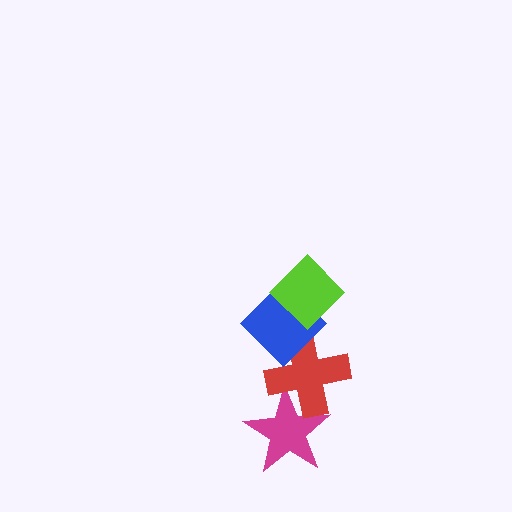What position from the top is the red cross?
The red cross is 3rd from the top.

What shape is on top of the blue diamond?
The lime diamond is on top of the blue diamond.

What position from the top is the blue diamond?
The blue diamond is 2nd from the top.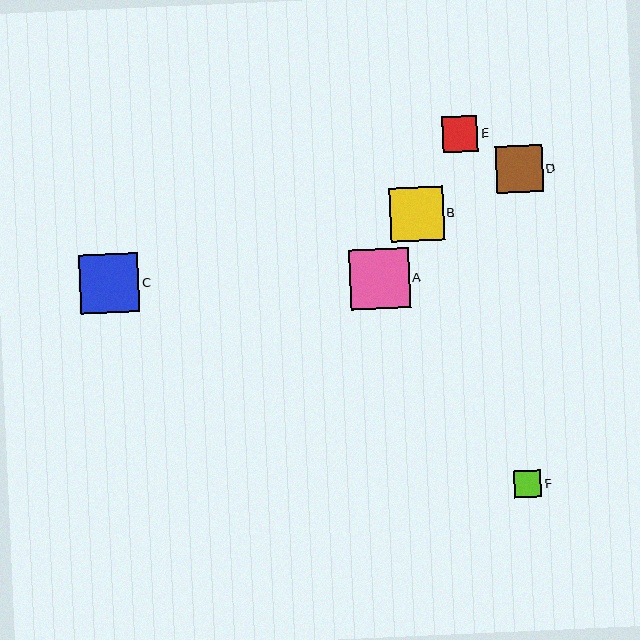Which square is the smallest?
Square F is the smallest with a size of approximately 27 pixels.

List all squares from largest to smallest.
From largest to smallest: A, C, B, D, E, F.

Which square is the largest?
Square A is the largest with a size of approximately 60 pixels.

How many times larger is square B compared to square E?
Square B is approximately 1.5 times the size of square E.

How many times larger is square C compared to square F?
Square C is approximately 2.2 times the size of square F.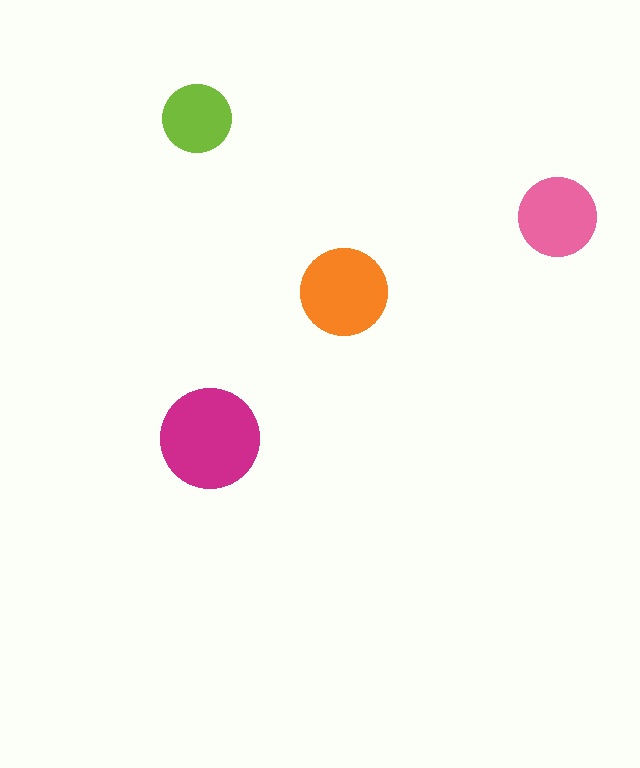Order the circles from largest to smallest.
the magenta one, the orange one, the pink one, the lime one.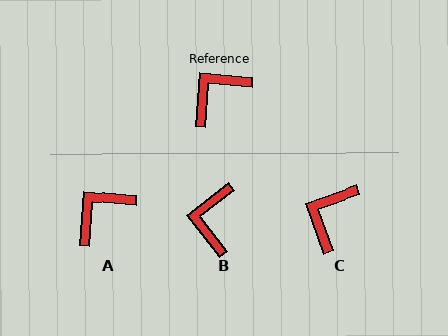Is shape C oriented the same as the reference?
No, it is off by about 25 degrees.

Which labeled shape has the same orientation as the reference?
A.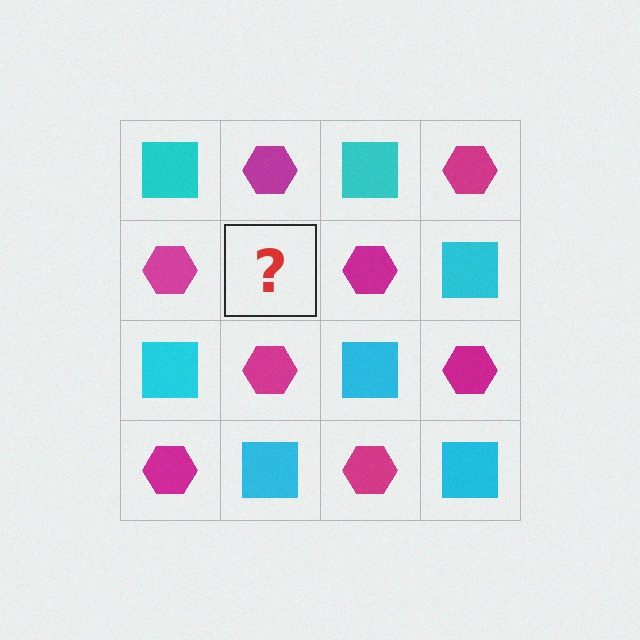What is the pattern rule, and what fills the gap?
The rule is that it alternates cyan square and magenta hexagon in a checkerboard pattern. The gap should be filled with a cyan square.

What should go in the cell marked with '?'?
The missing cell should contain a cyan square.